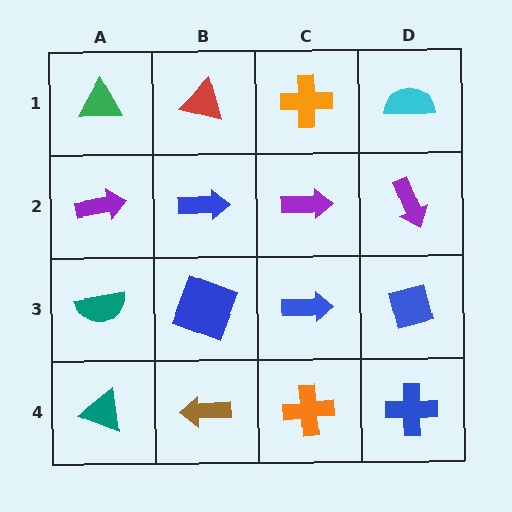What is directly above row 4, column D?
A blue square.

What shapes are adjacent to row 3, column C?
A purple arrow (row 2, column C), an orange cross (row 4, column C), a blue square (row 3, column B), a blue square (row 3, column D).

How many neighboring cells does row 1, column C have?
3.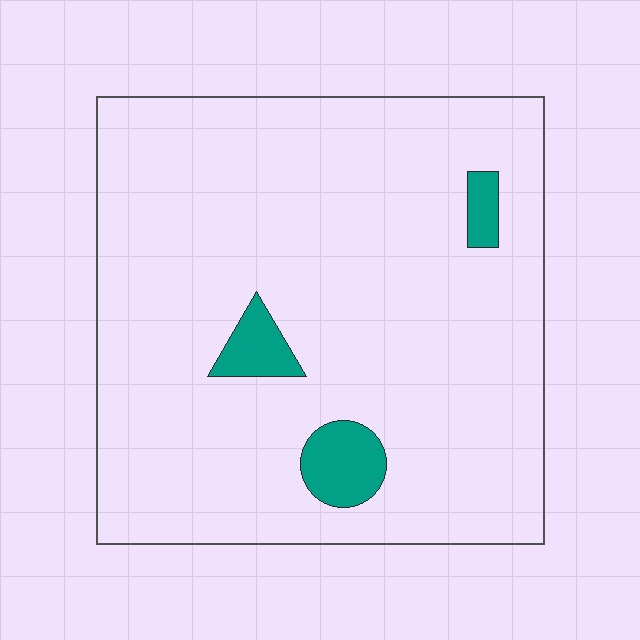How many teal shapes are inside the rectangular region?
3.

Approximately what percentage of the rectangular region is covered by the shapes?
Approximately 5%.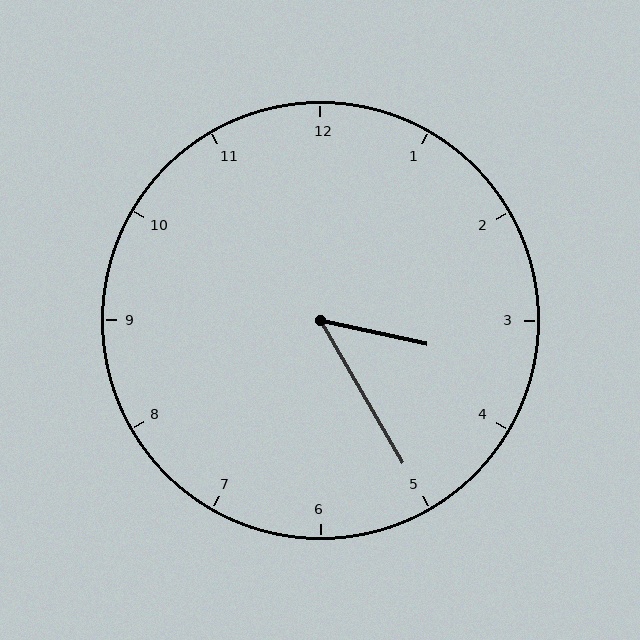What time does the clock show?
3:25.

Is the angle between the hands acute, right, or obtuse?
It is acute.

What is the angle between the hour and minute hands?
Approximately 48 degrees.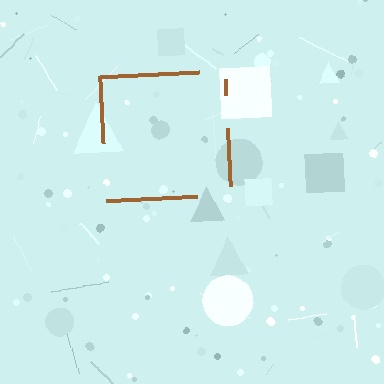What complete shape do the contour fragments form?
The contour fragments form a square.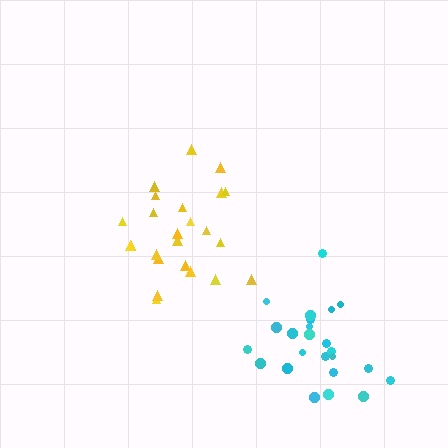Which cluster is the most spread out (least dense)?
Yellow.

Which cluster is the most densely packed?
Cyan.